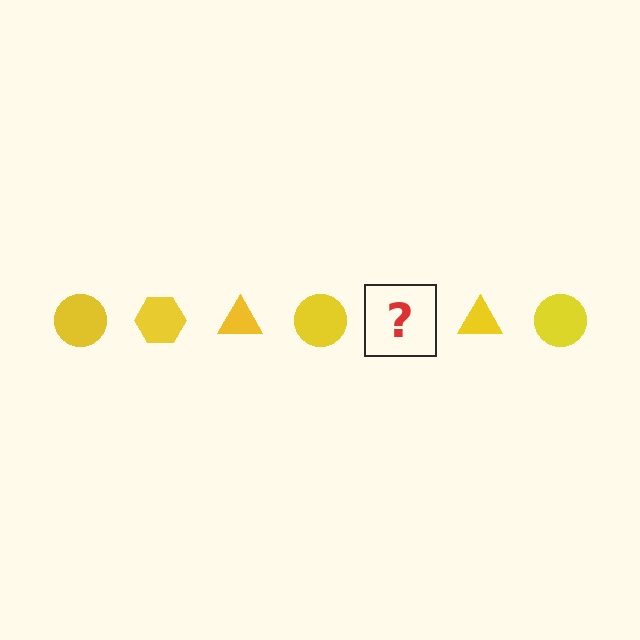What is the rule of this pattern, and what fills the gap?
The rule is that the pattern cycles through circle, hexagon, triangle shapes in yellow. The gap should be filled with a yellow hexagon.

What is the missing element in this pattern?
The missing element is a yellow hexagon.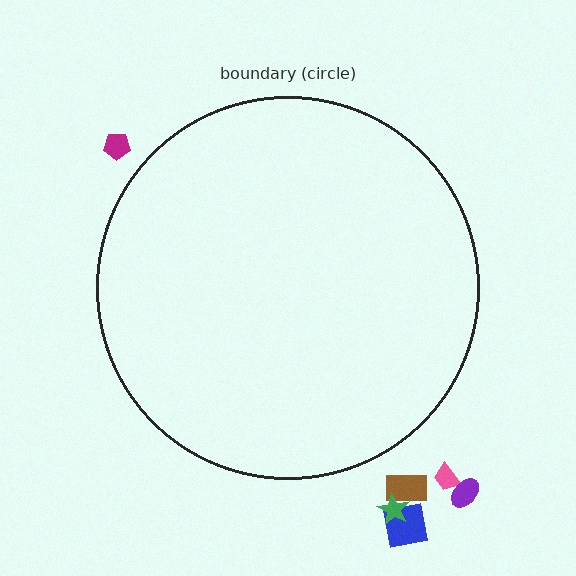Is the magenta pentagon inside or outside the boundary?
Outside.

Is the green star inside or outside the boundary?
Outside.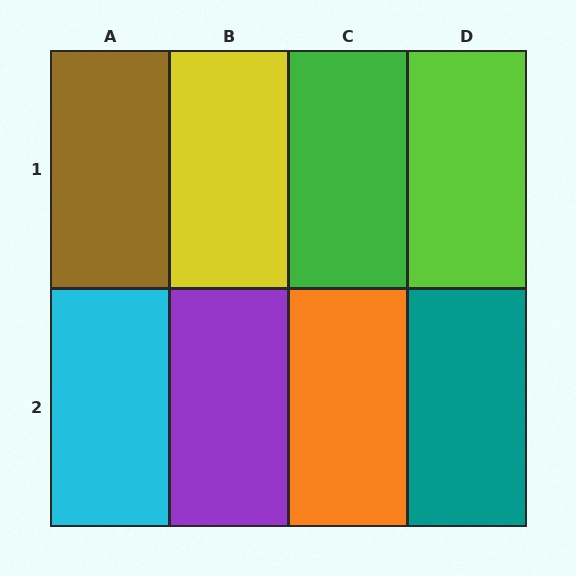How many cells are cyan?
1 cell is cyan.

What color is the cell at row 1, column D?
Lime.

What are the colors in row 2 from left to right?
Cyan, purple, orange, teal.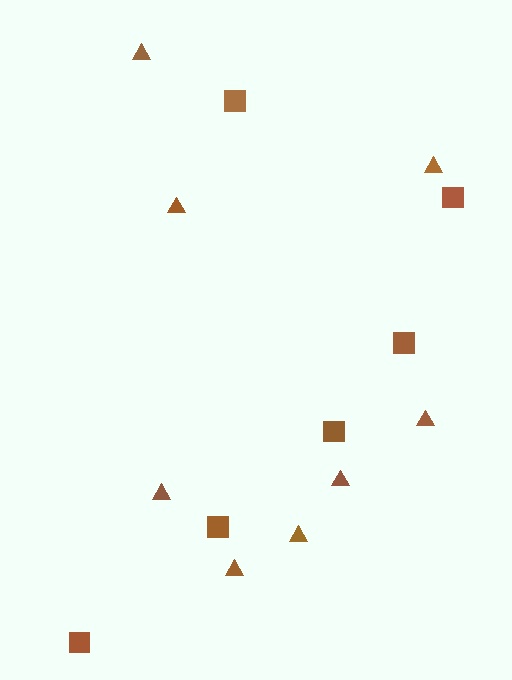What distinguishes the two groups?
There are 2 groups: one group of triangles (8) and one group of squares (6).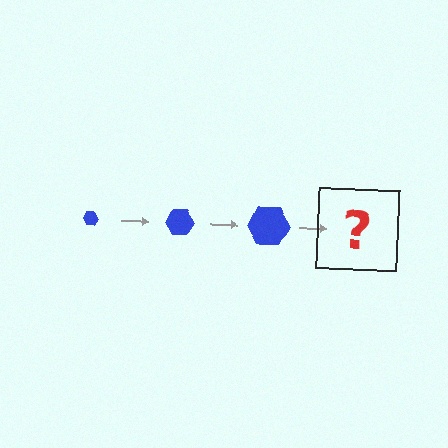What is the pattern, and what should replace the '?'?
The pattern is that the hexagon gets progressively larger each step. The '?' should be a blue hexagon, larger than the previous one.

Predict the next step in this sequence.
The next step is a blue hexagon, larger than the previous one.